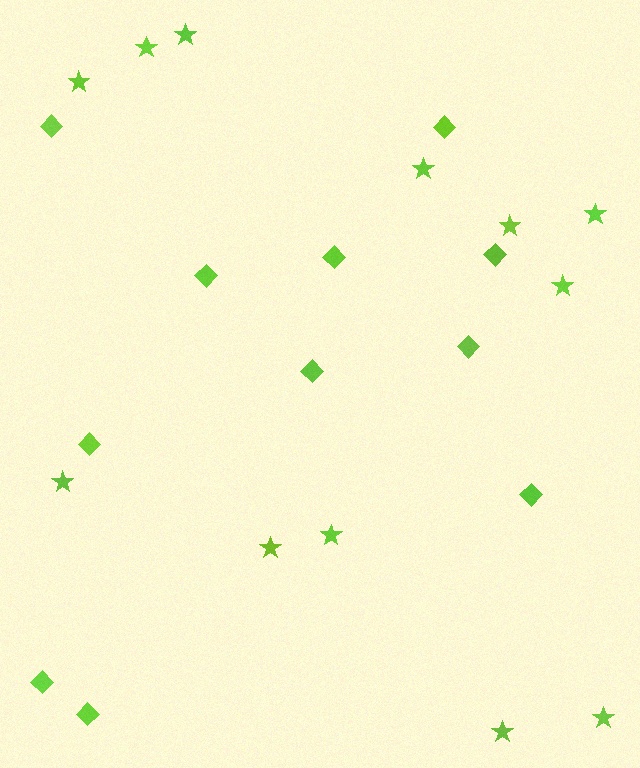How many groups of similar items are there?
There are 2 groups: one group of stars (12) and one group of diamonds (11).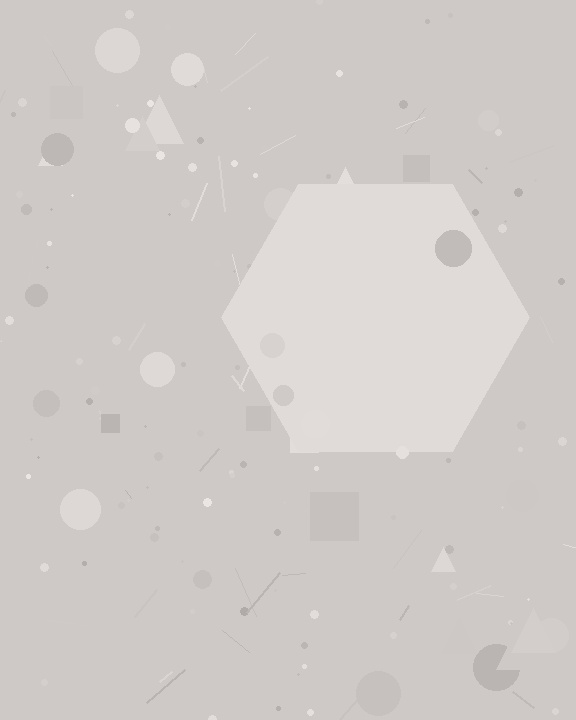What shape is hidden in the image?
A hexagon is hidden in the image.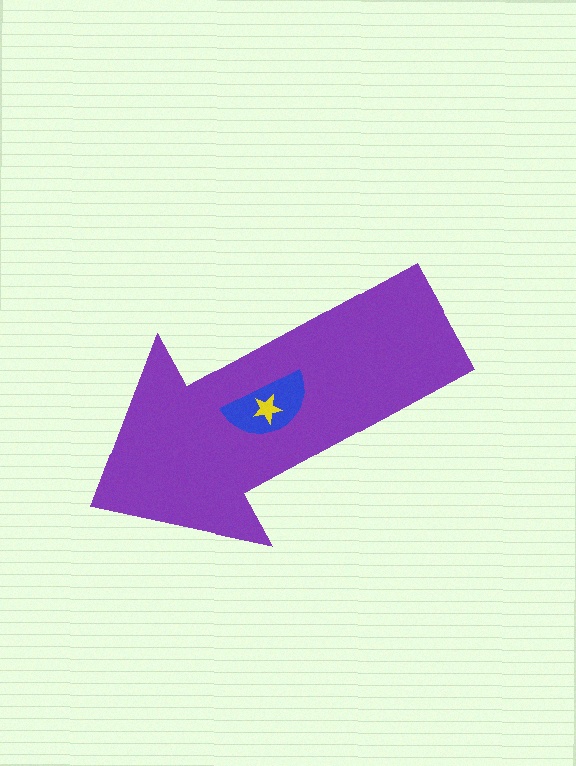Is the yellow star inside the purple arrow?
Yes.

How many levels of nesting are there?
3.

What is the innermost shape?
The yellow star.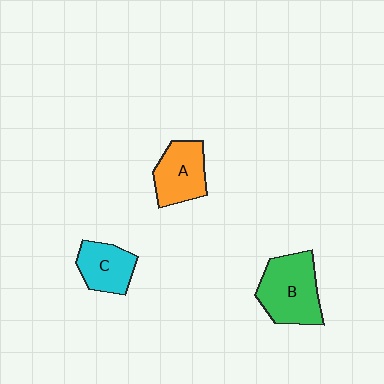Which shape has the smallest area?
Shape C (cyan).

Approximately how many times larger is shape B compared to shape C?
Approximately 1.6 times.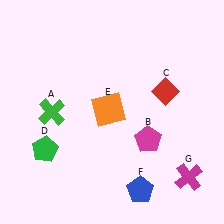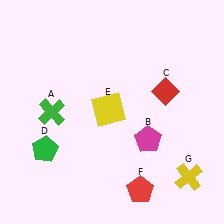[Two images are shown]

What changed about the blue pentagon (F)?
In Image 1, F is blue. In Image 2, it changed to red.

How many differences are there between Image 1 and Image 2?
There are 3 differences between the two images.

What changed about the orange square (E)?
In Image 1, E is orange. In Image 2, it changed to yellow.